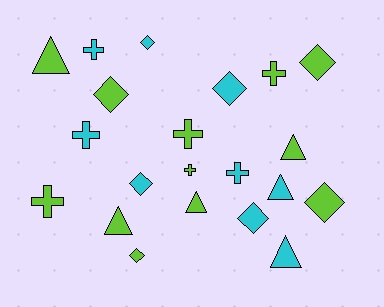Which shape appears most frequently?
Diamond, with 8 objects.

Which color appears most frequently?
Lime, with 12 objects.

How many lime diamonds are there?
There are 4 lime diamonds.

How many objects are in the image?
There are 21 objects.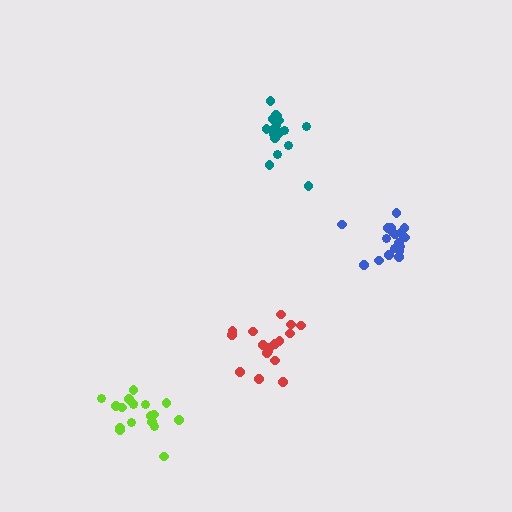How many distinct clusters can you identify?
There are 4 distinct clusters.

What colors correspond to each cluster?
The clusters are colored: red, teal, blue, lime.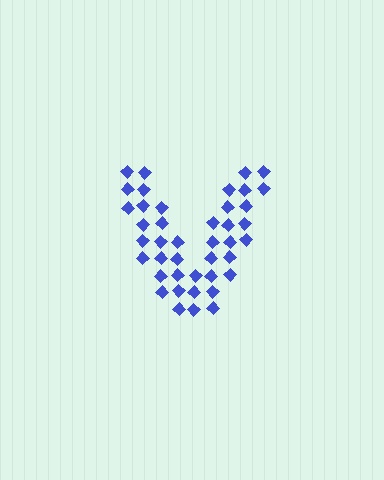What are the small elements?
The small elements are diamonds.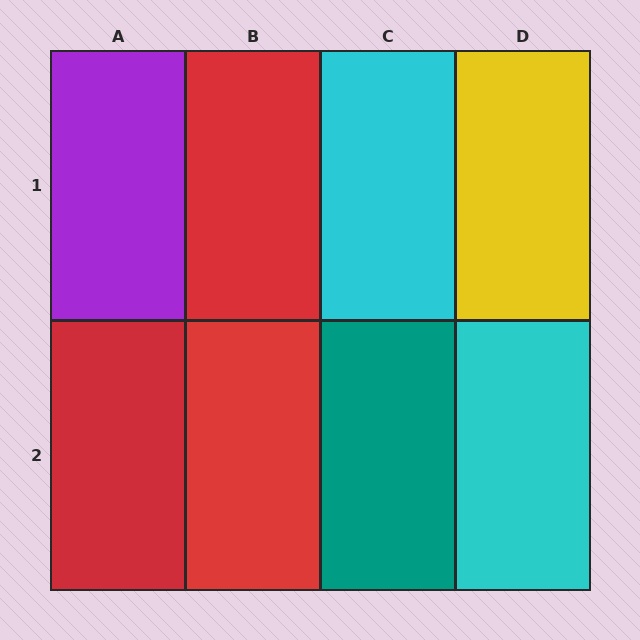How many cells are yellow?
1 cell is yellow.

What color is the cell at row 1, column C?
Cyan.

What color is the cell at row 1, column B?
Red.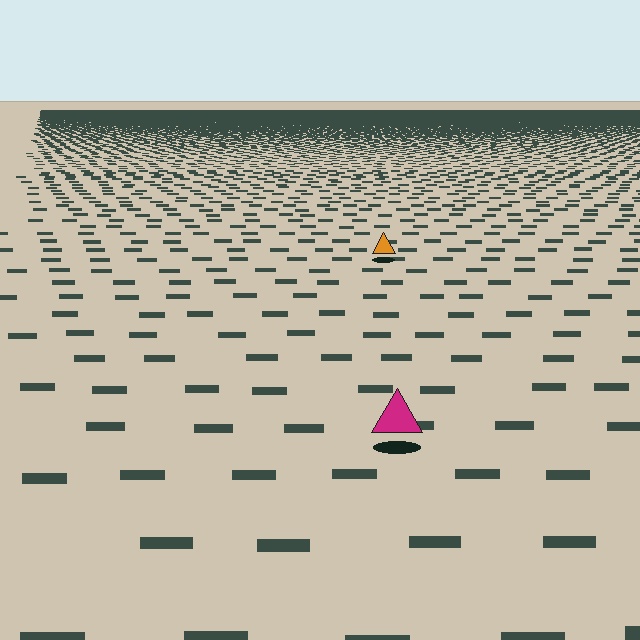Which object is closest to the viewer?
The magenta triangle is closest. The texture marks near it are larger and more spread out.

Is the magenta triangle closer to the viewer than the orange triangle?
Yes. The magenta triangle is closer — you can tell from the texture gradient: the ground texture is coarser near it.